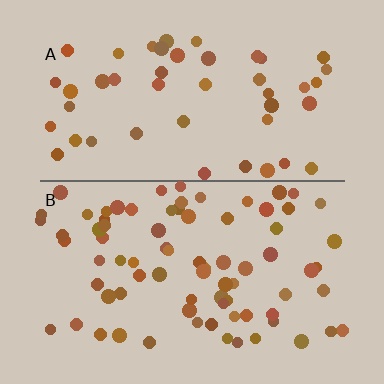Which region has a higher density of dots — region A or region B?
B (the bottom).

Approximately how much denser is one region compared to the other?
Approximately 1.7× — region B over region A.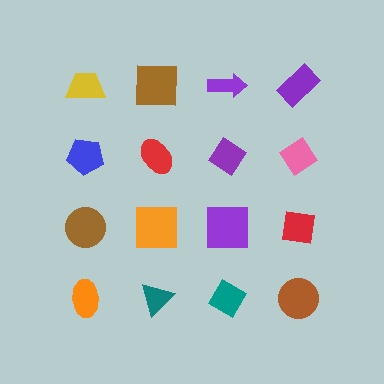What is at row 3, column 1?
A brown circle.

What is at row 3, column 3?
A purple square.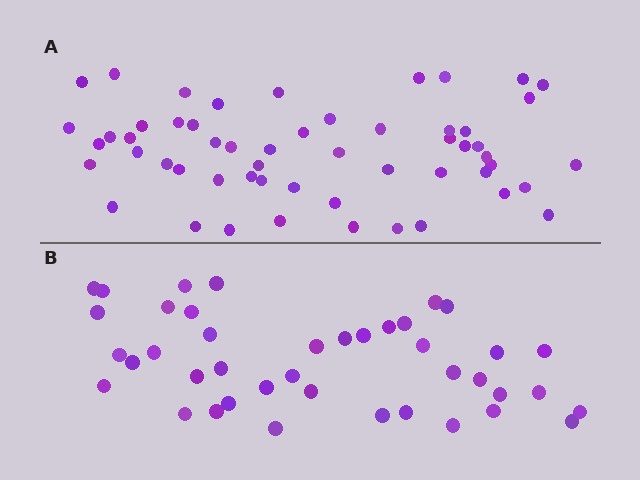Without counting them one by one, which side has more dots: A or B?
Region A (the top region) has more dots.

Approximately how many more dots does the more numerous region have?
Region A has approximately 15 more dots than region B.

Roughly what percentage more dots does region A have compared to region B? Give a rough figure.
About 35% more.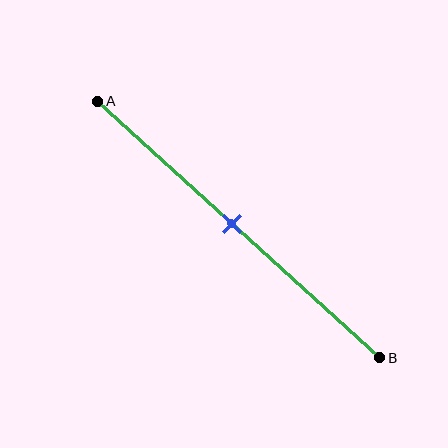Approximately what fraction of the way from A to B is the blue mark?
The blue mark is approximately 50% of the way from A to B.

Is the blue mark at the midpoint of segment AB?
Yes, the mark is approximately at the midpoint.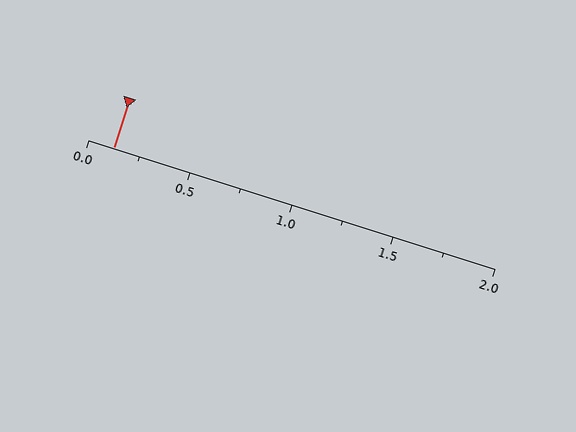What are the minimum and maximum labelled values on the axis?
The axis runs from 0.0 to 2.0.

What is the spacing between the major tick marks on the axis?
The major ticks are spaced 0.5 apart.